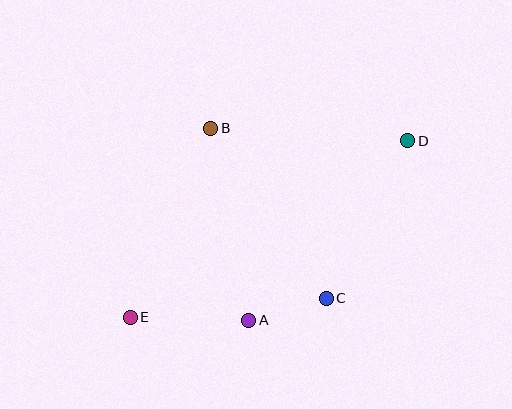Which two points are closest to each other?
Points A and C are closest to each other.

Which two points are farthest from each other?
Points D and E are farthest from each other.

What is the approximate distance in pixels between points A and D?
The distance between A and D is approximately 240 pixels.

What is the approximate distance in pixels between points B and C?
The distance between B and C is approximately 205 pixels.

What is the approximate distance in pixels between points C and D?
The distance between C and D is approximately 177 pixels.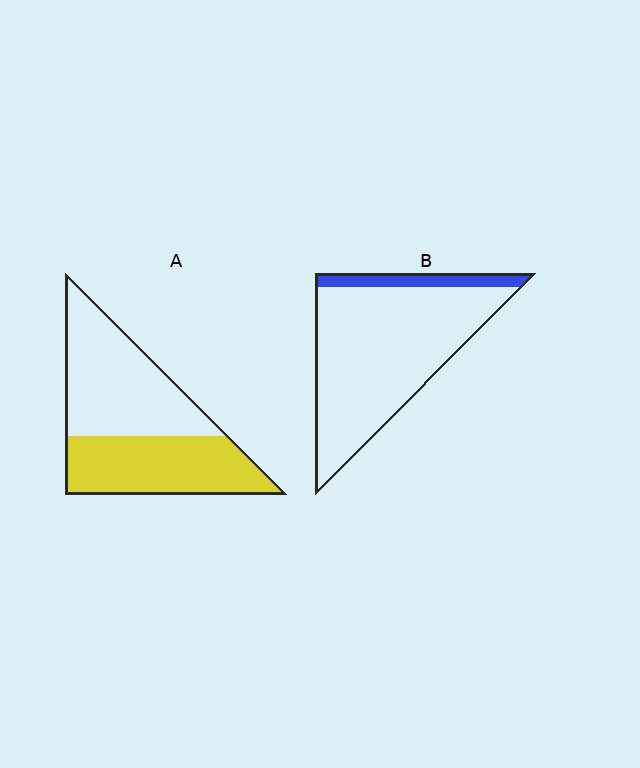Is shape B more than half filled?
No.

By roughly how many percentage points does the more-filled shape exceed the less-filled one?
By roughly 35 percentage points (A over B).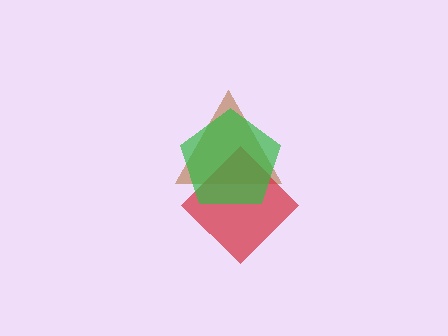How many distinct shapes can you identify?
There are 3 distinct shapes: a brown triangle, a red diamond, a green pentagon.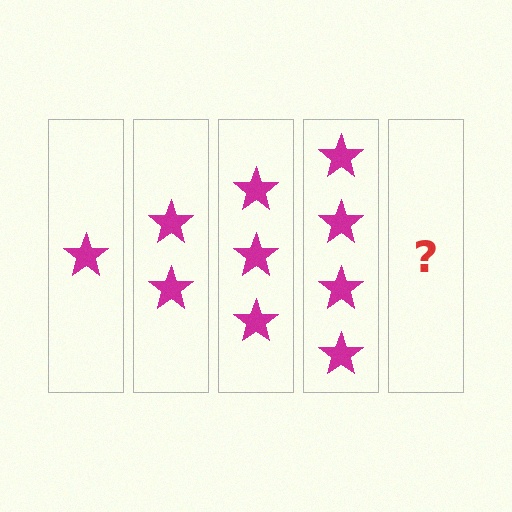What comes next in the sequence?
The next element should be 5 stars.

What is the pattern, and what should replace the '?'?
The pattern is that each step adds one more star. The '?' should be 5 stars.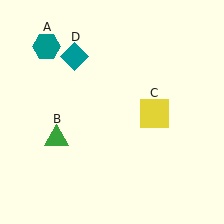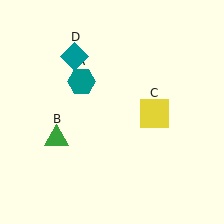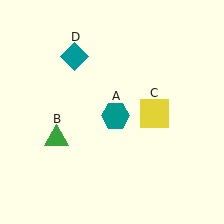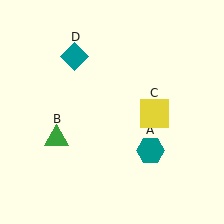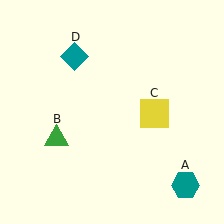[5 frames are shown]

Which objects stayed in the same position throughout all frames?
Green triangle (object B) and yellow square (object C) and teal diamond (object D) remained stationary.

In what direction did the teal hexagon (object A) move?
The teal hexagon (object A) moved down and to the right.